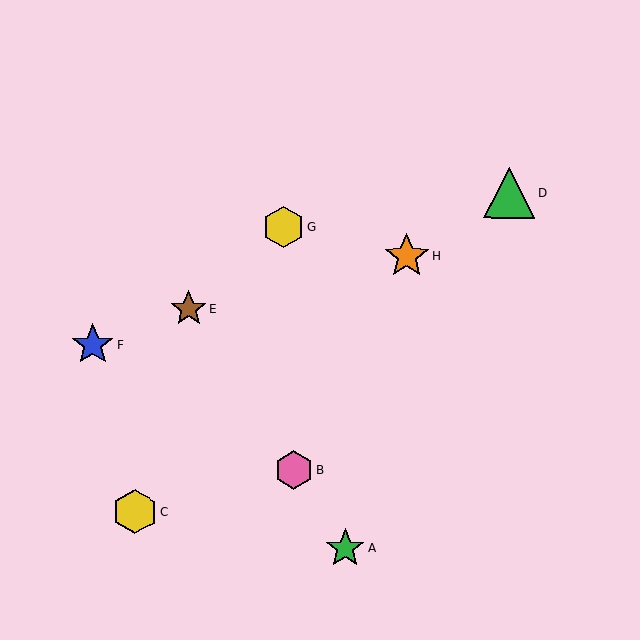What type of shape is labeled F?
Shape F is a blue star.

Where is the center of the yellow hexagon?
The center of the yellow hexagon is at (135, 512).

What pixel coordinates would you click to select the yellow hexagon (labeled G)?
Click at (283, 227) to select the yellow hexagon G.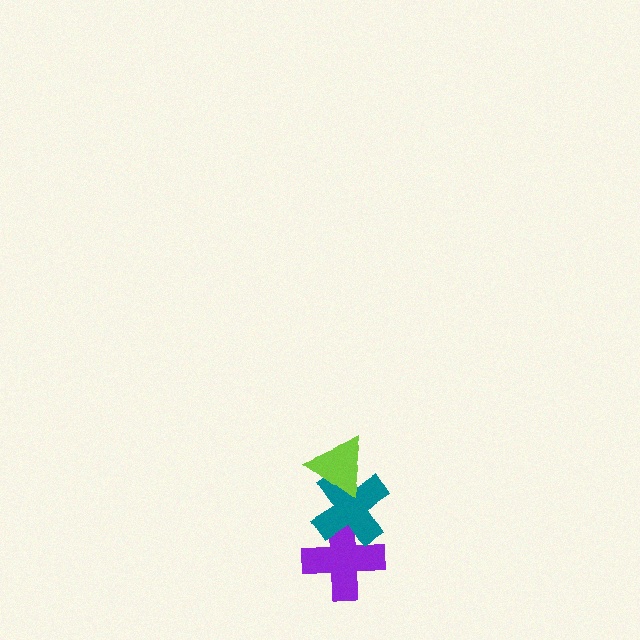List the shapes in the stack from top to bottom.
From top to bottom: the lime triangle, the teal cross, the purple cross.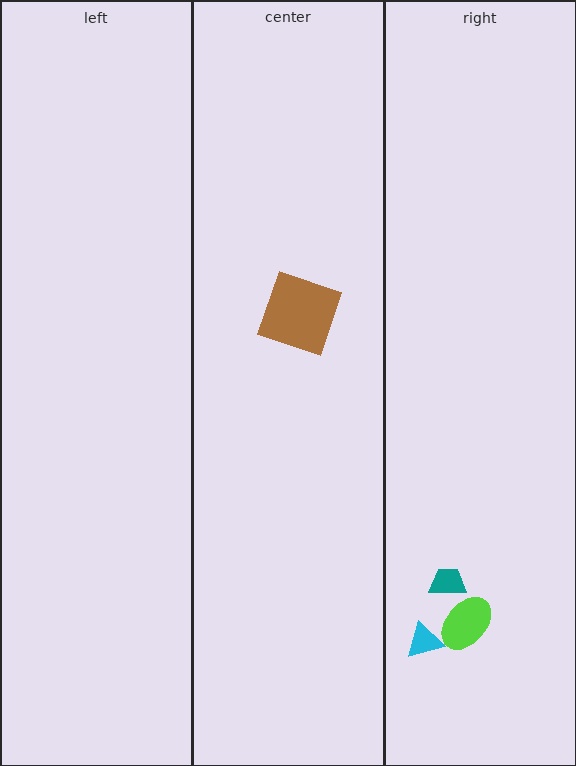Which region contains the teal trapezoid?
The right region.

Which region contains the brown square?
The center region.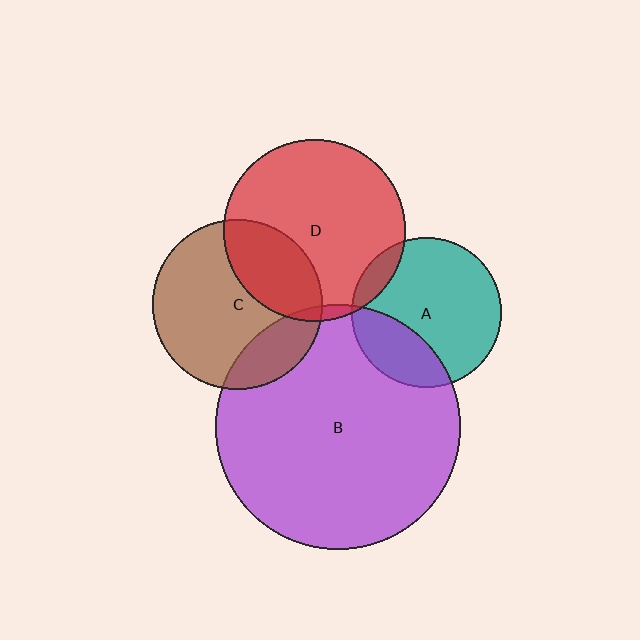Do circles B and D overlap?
Yes.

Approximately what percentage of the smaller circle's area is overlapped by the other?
Approximately 5%.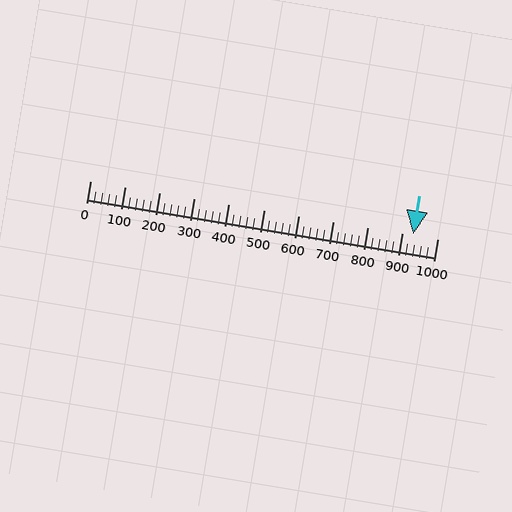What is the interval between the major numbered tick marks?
The major tick marks are spaced 100 units apart.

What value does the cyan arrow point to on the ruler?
The cyan arrow points to approximately 931.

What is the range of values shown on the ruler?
The ruler shows values from 0 to 1000.